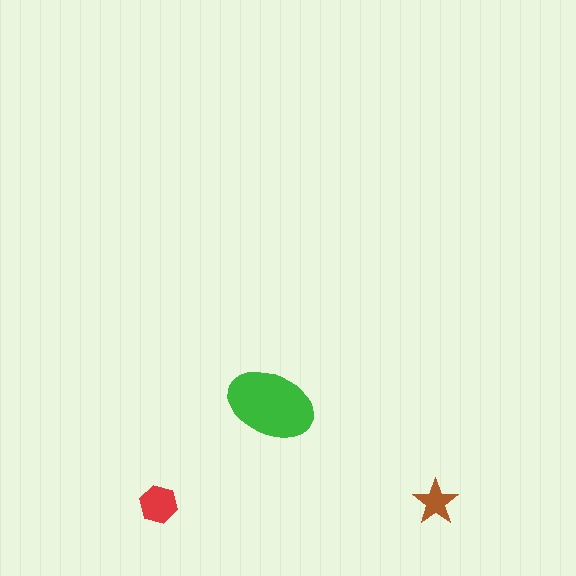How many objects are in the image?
There are 3 objects in the image.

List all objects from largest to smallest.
The green ellipse, the red hexagon, the brown star.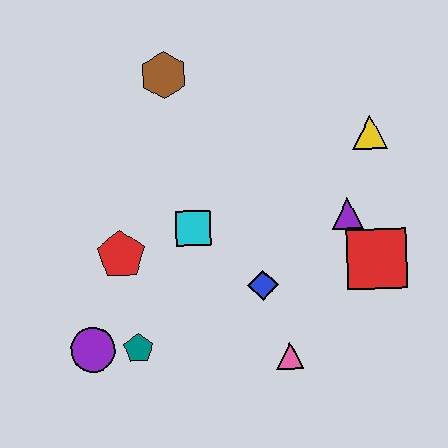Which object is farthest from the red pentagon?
The yellow triangle is farthest from the red pentagon.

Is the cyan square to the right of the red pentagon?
Yes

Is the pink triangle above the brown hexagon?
No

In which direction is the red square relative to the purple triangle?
The red square is below the purple triangle.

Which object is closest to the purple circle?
The teal pentagon is closest to the purple circle.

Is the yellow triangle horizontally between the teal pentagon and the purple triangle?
No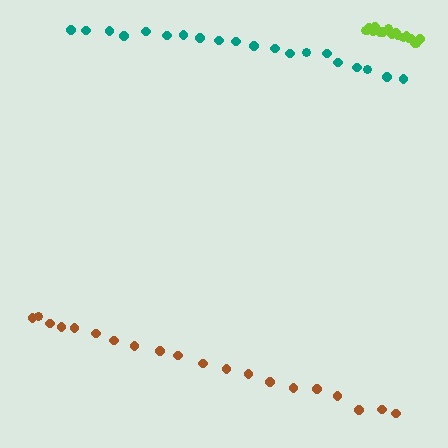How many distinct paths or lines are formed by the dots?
There are 3 distinct paths.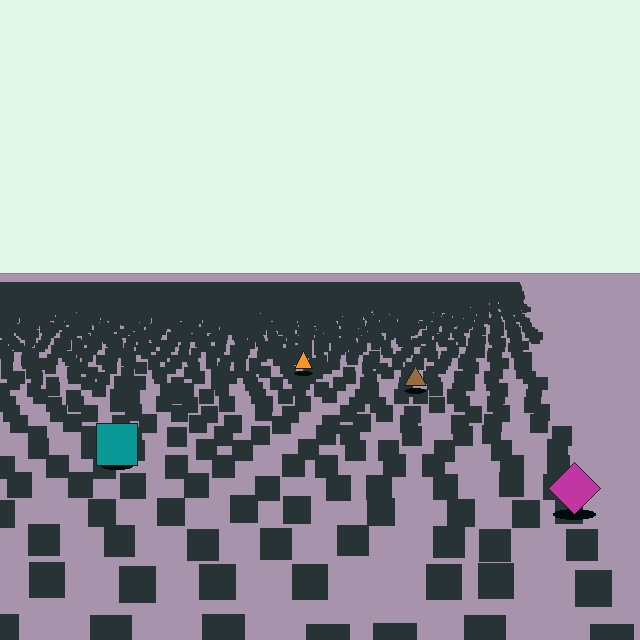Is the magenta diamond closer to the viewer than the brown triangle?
Yes. The magenta diamond is closer — you can tell from the texture gradient: the ground texture is coarser near it.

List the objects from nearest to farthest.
From nearest to farthest: the magenta diamond, the teal square, the brown triangle, the orange triangle.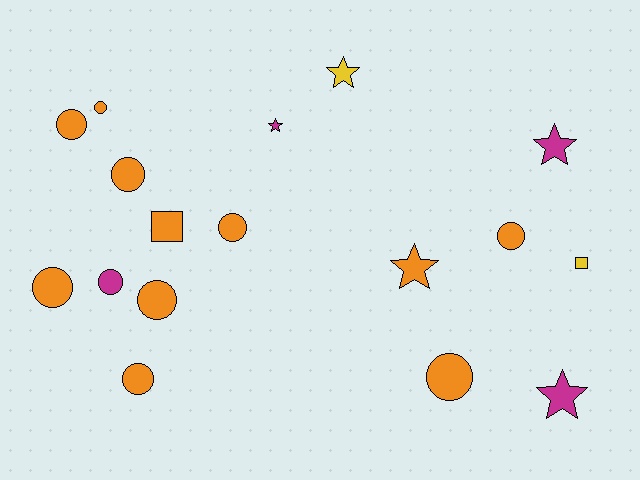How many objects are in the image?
There are 17 objects.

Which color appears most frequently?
Orange, with 11 objects.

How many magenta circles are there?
There is 1 magenta circle.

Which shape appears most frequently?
Circle, with 10 objects.